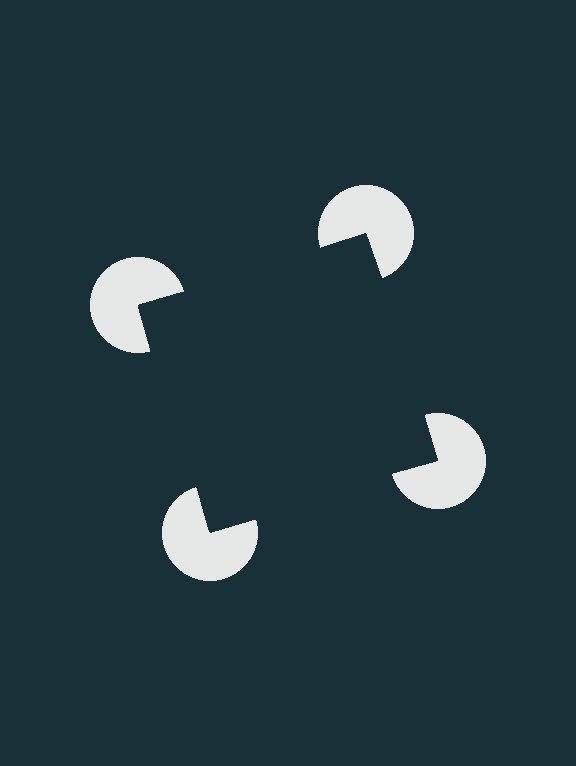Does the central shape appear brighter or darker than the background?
It typically appears slightly darker than the background, even though no actual brightness change is drawn.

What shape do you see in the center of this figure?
An illusory square — its edges are inferred from the aligned wedge cuts in the pac-man discs, not physically drawn.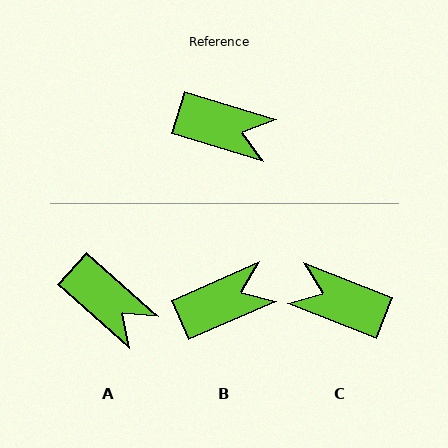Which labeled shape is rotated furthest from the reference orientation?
C, about 176 degrees away.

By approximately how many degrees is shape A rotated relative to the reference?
Approximately 25 degrees clockwise.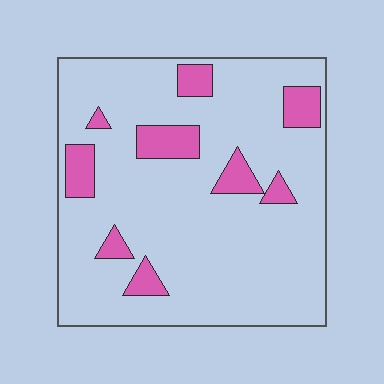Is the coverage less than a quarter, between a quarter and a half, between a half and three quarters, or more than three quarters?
Less than a quarter.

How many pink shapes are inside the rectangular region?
9.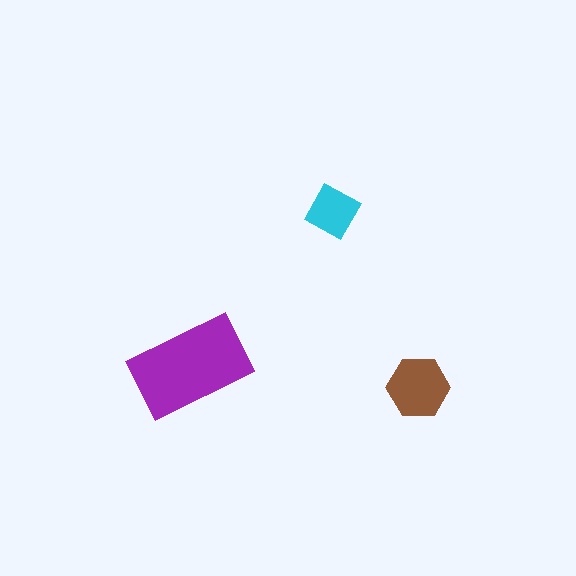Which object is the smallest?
The cyan square.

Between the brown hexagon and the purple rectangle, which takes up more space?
The purple rectangle.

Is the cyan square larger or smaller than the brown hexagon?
Smaller.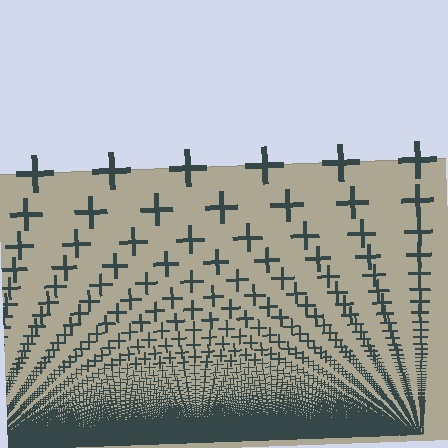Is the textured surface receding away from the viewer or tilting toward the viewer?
The surface appears to tilt toward the viewer. Texture elements get larger and sparser toward the top.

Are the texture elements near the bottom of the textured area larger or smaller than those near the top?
Smaller. The gradient is inverted — elements near the bottom are smaller and denser.